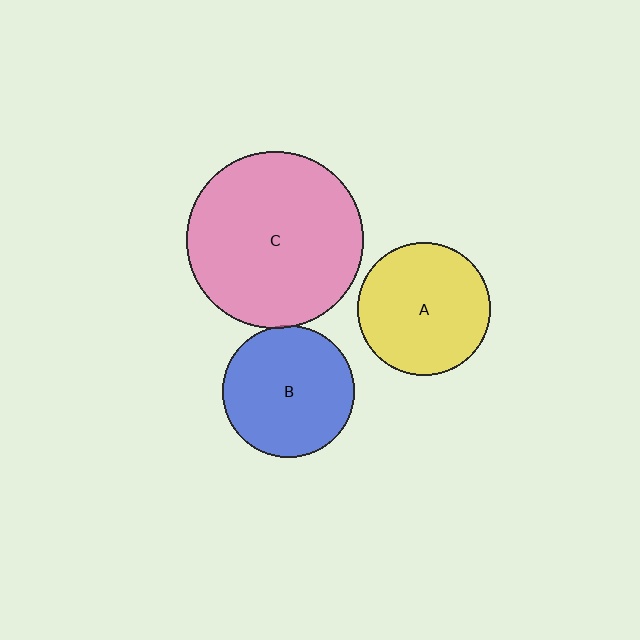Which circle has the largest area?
Circle C (pink).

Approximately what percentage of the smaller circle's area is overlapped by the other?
Approximately 5%.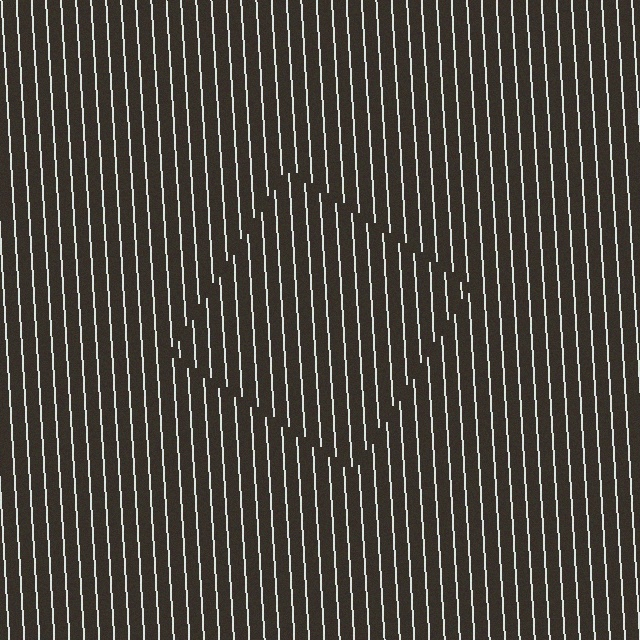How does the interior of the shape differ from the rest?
The interior of the shape contains the same grating, shifted by half a period — the contour is defined by the phase discontinuity where line-ends from the inner and outer gratings abut.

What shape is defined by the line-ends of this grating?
An illusory square. The interior of the shape contains the same grating, shifted by half a period — the contour is defined by the phase discontinuity where line-ends from the inner and outer gratings abut.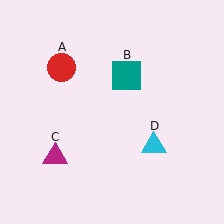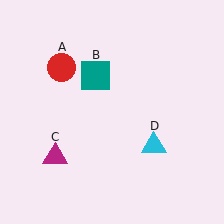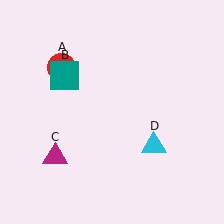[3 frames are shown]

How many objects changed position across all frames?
1 object changed position: teal square (object B).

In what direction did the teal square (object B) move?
The teal square (object B) moved left.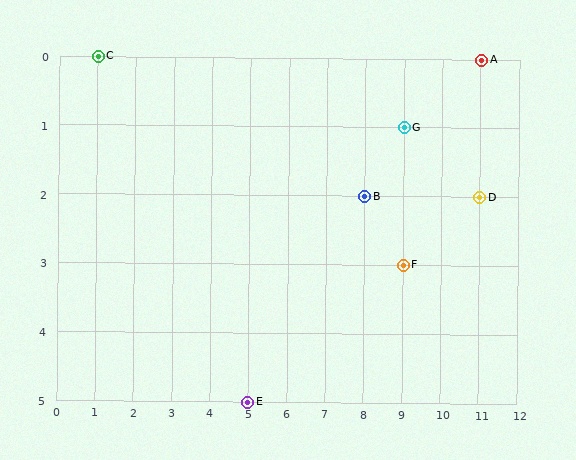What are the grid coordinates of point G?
Point G is at grid coordinates (9, 1).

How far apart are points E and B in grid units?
Points E and B are 3 columns and 3 rows apart (about 4.2 grid units diagonally).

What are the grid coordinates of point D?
Point D is at grid coordinates (11, 2).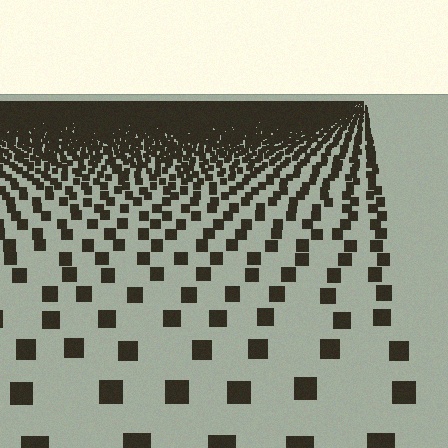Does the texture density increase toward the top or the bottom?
Density increases toward the top.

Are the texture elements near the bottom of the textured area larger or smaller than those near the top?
Larger. Near the bottom, elements are closer to the viewer and appear at a bigger on-screen size.